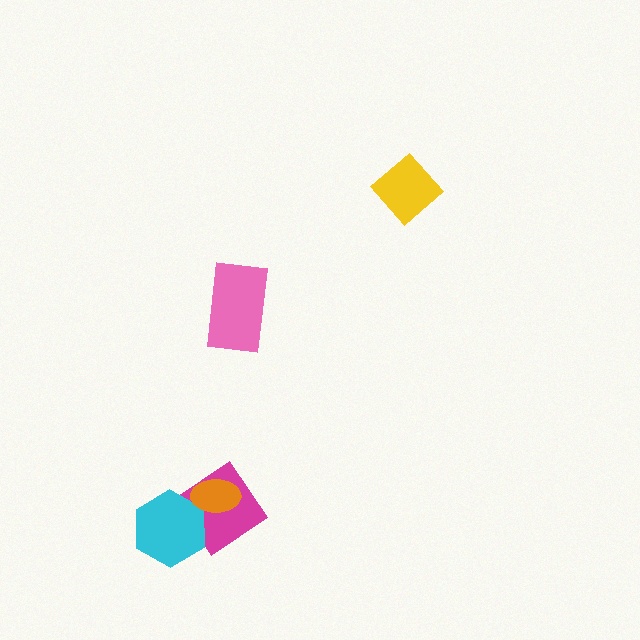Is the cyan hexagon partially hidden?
Yes, it is partially covered by another shape.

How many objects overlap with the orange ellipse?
2 objects overlap with the orange ellipse.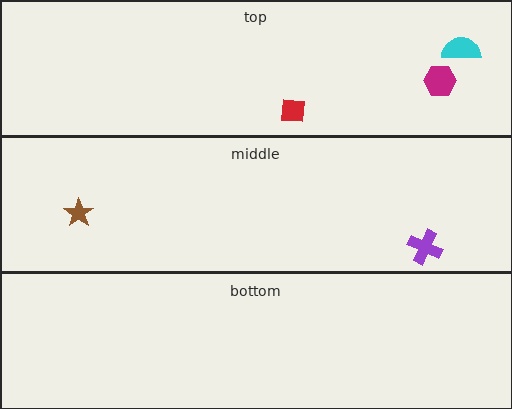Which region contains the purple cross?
The middle region.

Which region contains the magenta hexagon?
The top region.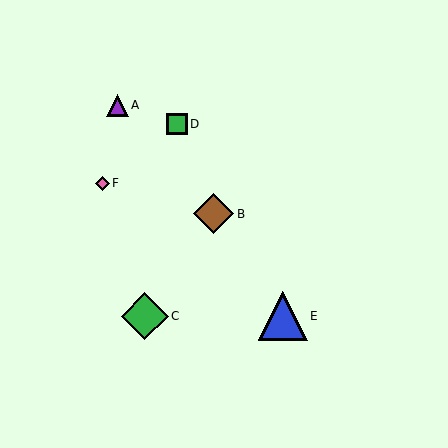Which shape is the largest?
The blue triangle (labeled E) is the largest.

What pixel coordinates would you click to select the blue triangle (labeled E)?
Click at (283, 316) to select the blue triangle E.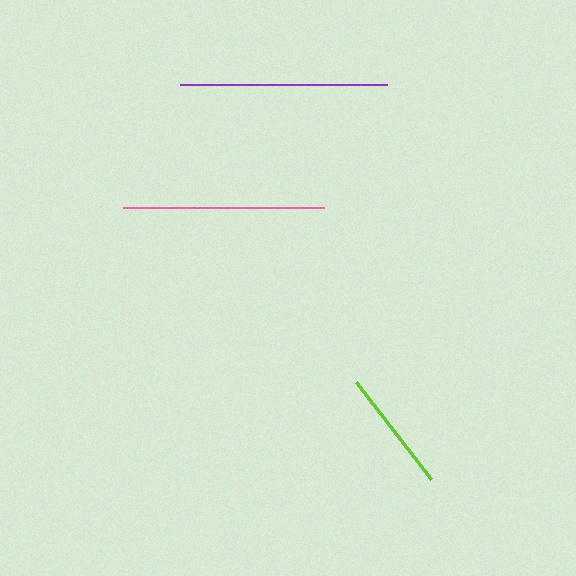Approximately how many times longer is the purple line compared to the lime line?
The purple line is approximately 1.7 times the length of the lime line.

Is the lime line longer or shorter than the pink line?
The pink line is longer than the lime line.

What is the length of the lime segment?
The lime segment is approximately 123 pixels long.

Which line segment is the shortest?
The lime line is the shortest at approximately 123 pixels.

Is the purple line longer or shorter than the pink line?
The purple line is longer than the pink line.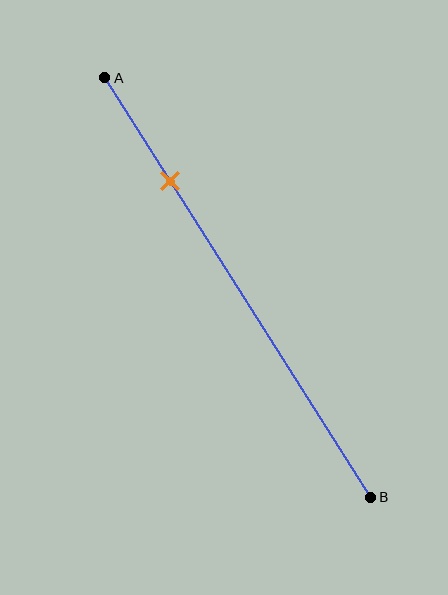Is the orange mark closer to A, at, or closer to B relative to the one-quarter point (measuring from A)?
The orange mark is approximately at the one-quarter point of segment AB.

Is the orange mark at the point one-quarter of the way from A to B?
Yes, the mark is approximately at the one-quarter point.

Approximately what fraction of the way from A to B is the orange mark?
The orange mark is approximately 25% of the way from A to B.